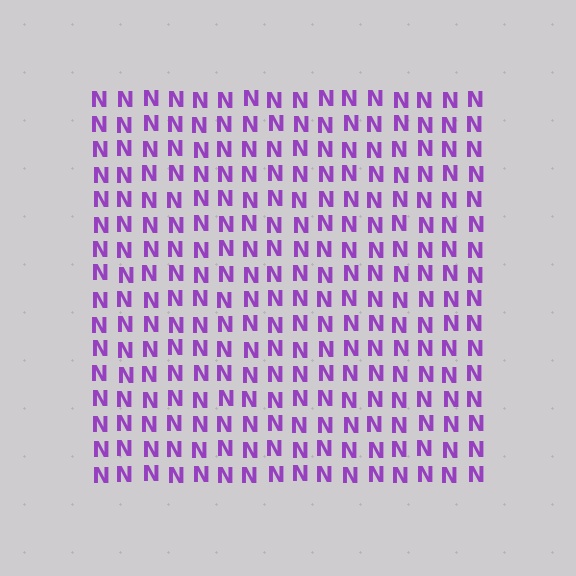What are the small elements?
The small elements are letter N's.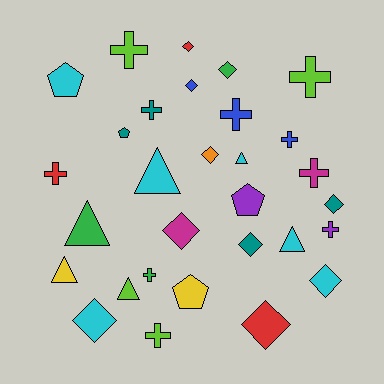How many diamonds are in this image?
There are 10 diamonds.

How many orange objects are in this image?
There is 1 orange object.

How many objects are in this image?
There are 30 objects.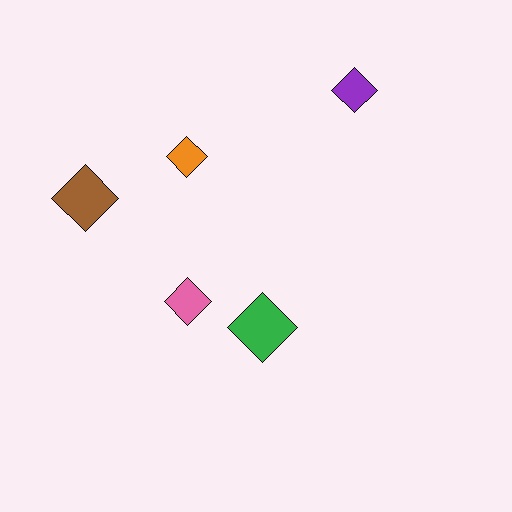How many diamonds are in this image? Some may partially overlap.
There are 5 diamonds.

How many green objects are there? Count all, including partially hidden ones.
There is 1 green object.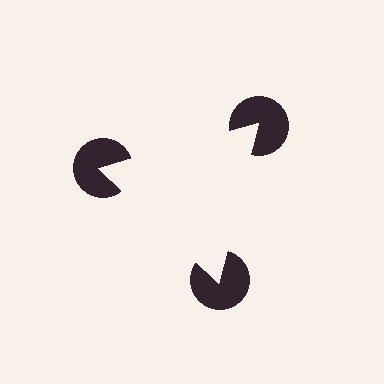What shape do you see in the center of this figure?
An illusory triangle — its edges are inferred from the aligned wedge cuts in the pac-man discs, not physically drawn.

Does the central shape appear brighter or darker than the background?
It typically appears slightly brighter than the background, even though no actual brightness change is drawn.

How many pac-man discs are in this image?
There are 3 — one at each vertex of the illusory triangle.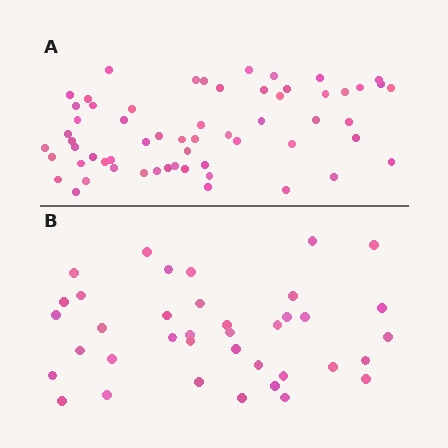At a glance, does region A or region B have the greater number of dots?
Region A (the top region) has more dots.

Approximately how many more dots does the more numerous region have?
Region A has approximately 20 more dots than region B.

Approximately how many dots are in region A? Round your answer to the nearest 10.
About 60 dots.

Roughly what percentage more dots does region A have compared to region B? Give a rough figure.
About 60% more.